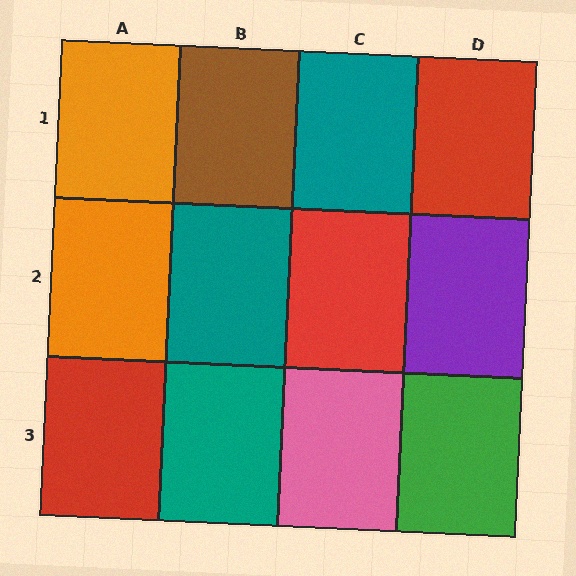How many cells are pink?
1 cell is pink.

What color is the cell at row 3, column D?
Green.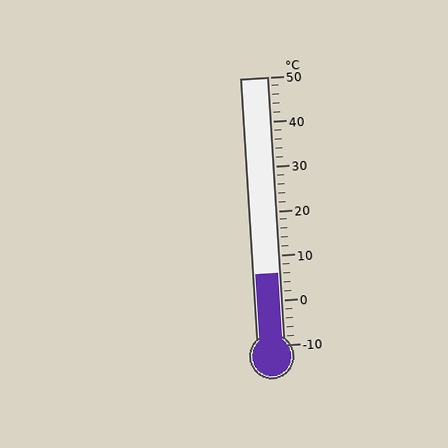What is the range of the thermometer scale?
The thermometer scale ranges from -10°C to 50°C.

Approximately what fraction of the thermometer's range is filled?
The thermometer is filled to approximately 25% of its range.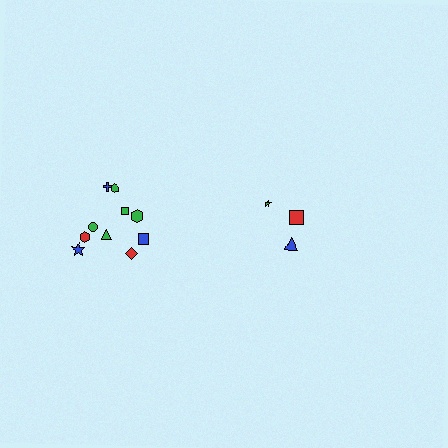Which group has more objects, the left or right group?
The left group.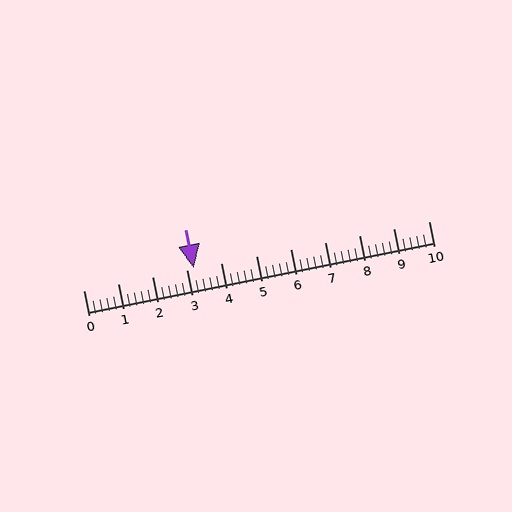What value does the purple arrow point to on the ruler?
The purple arrow points to approximately 3.2.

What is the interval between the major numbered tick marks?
The major tick marks are spaced 1 units apart.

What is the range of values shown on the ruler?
The ruler shows values from 0 to 10.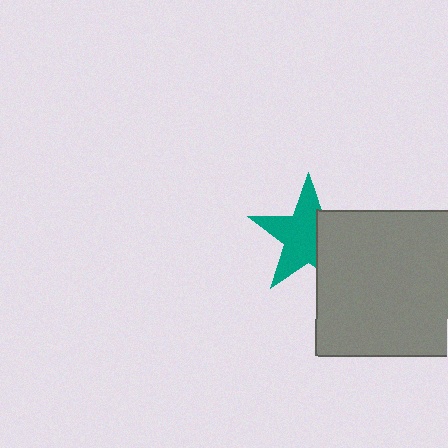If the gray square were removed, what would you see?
You would see the complete teal star.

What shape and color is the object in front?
The object in front is a gray square.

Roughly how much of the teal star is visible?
About half of it is visible (roughly 63%).